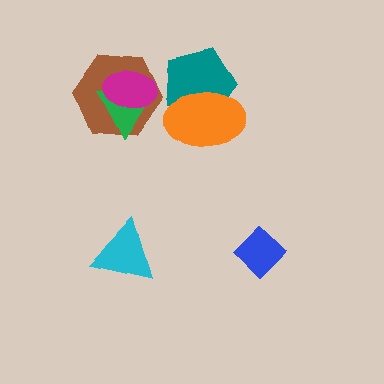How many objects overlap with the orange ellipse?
1 object overlaps with the orange ellipse.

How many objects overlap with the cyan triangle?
0 objects overlap with the cyan triangle.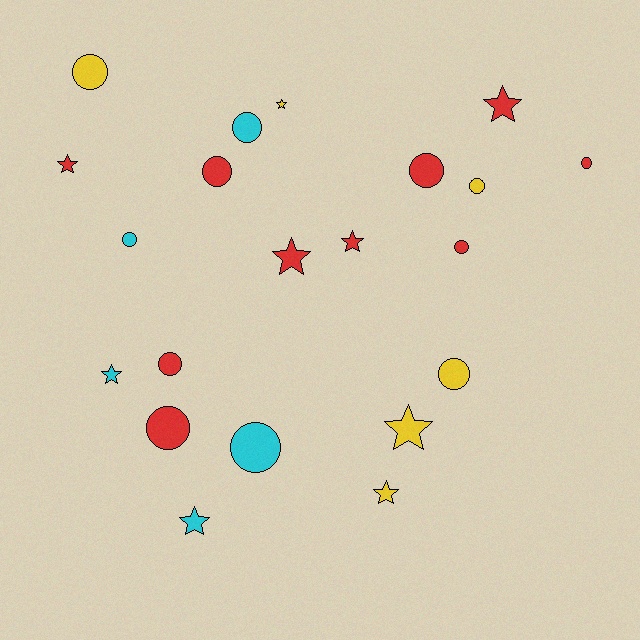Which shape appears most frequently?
Circle, with 12 objects.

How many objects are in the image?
There are 21 objects.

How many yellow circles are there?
There are 3 yellow circles.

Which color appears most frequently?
Red, with 10 objects.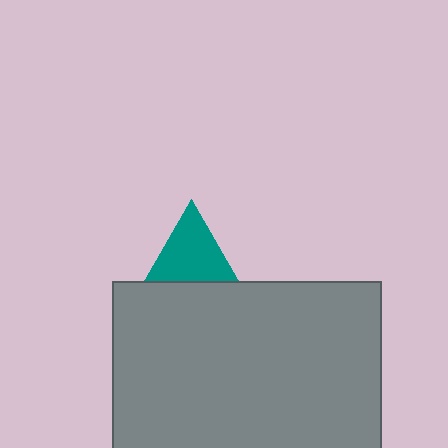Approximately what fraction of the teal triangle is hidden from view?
Roughly 53% of the teal triangle is hidden behind the gray rectangle.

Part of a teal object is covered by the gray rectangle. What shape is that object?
It is a triangle.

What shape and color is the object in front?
The object in front is a gray rectangle.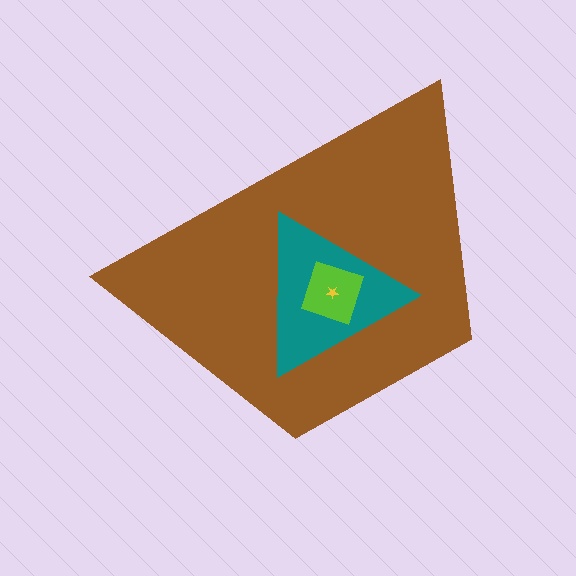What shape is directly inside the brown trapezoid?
The teal triangle.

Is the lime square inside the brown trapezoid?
Yes.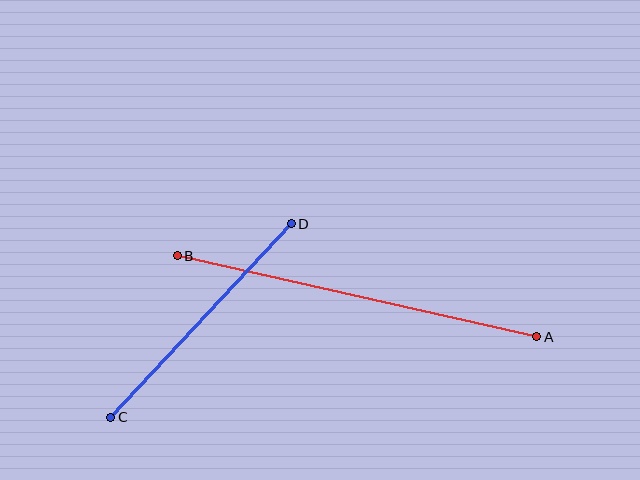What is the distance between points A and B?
The distance is approximately 369 pixels.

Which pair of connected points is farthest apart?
Points A and B are farthest apart.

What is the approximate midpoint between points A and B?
The midpoint is at approximately (357, 296) pixels.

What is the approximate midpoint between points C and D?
The midpoint is at approximately (201, 321) pixels.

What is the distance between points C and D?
The distance is approximately 265 pixels.